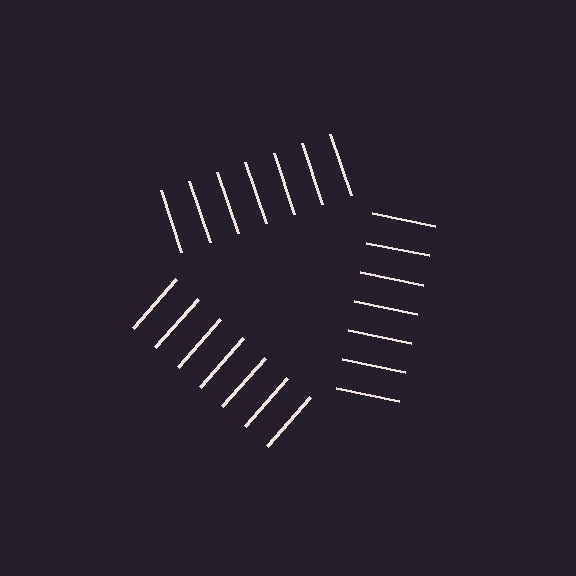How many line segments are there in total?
21 — 7 along each of the 3 edges.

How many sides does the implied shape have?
3 sides — the line-ends trace a triangle.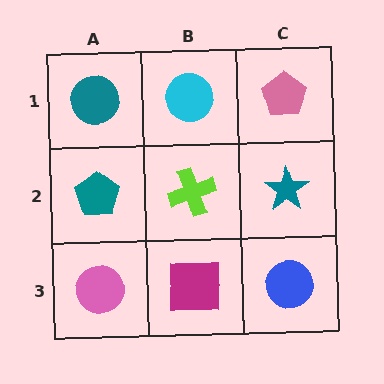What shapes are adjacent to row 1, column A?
A teal pentagon (row 2, column A), a cyan circle (row 1, column B).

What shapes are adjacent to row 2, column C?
A pink pentagon (row 1, column C), a blue circle (row 3, column C), a lime cross (row 2, column B).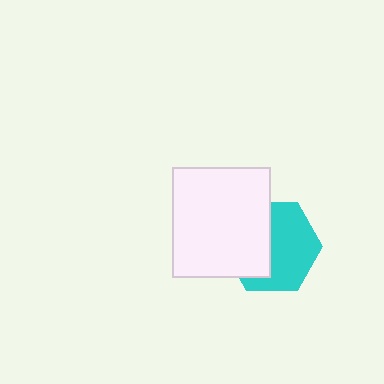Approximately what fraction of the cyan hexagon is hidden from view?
Roughly 44% of the cyan hexagon is hidden behind the white rectangle.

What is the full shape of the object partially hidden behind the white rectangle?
The partially hidden object is a cyan hexagon.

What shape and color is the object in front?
The object in front is a white rectangle.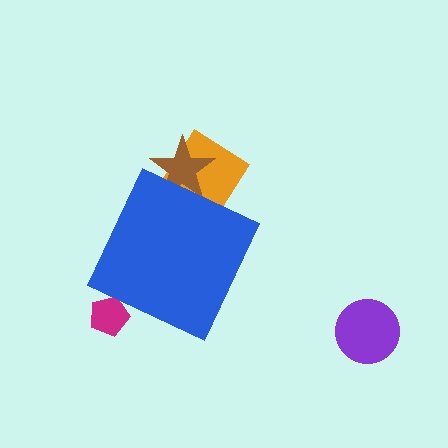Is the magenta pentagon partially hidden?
Yes, the magenta pentagon is partially hidden behind the blue diamond.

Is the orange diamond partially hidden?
Yes, the orange diamond is partially hidden behind the blue diamond.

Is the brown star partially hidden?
Yes, the brown star is partially hidden behind the blue diamond.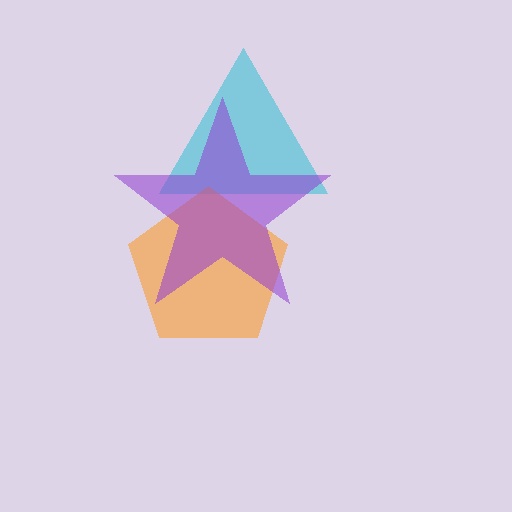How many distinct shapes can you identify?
There are 3 distinct shapes: a cyan triangle, an orange pentagon, a purple star.